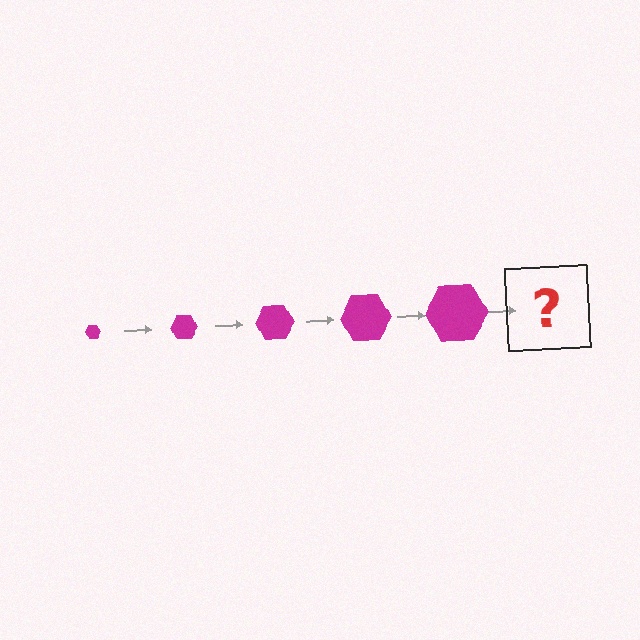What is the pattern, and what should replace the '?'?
The pattern is that the hexagon gets progressively larger each step. The '?' should be a magenta hexagon, larger than the previous one.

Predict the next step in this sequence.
The next step is a magenta hexagon, larger than the previous one.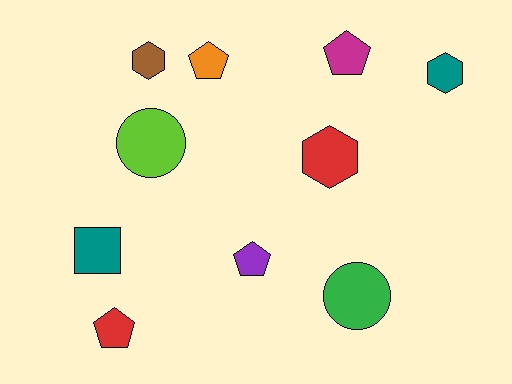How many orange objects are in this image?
There is 1 orange object.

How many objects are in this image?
There are 10 objects.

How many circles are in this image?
There are 2 circles.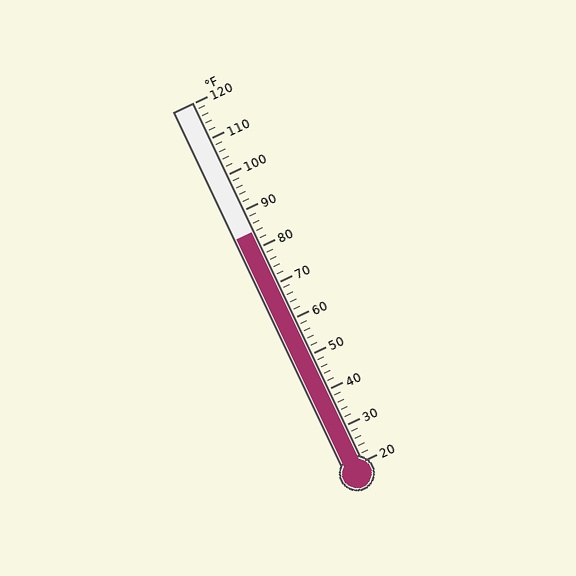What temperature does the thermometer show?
The thermometer shows approximately 84°F.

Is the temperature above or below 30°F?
The temperature is above 30°F.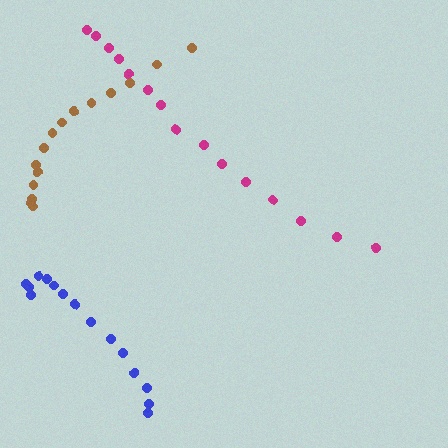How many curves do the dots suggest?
There are 3 distinct paths.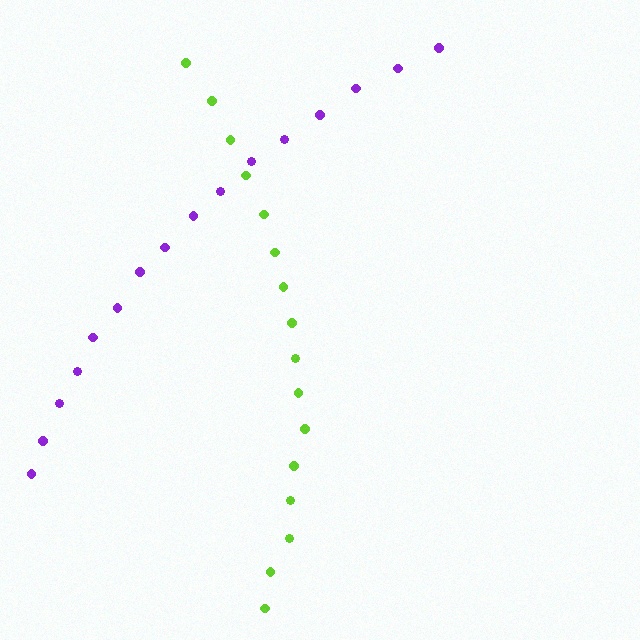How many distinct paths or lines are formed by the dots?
There are 2 distinct paths.